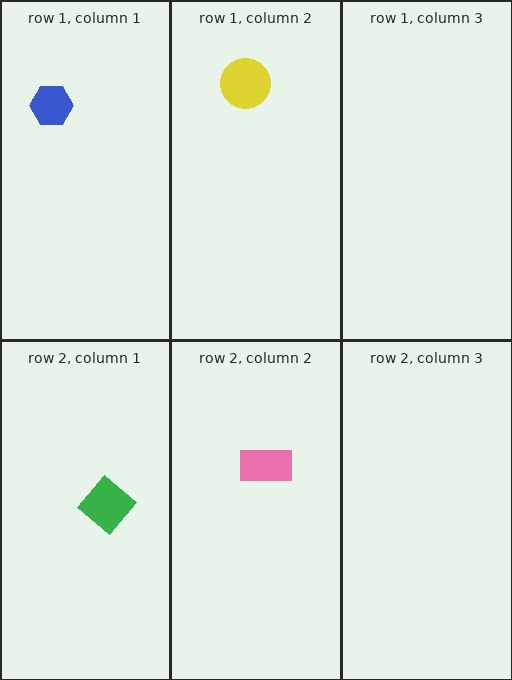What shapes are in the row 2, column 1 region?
The green diamond.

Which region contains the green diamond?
The row 2, column 1 region.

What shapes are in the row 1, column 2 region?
The yellow circle.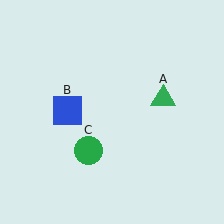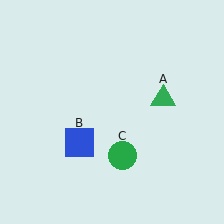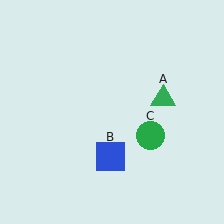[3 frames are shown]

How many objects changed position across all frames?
2 objects changed position: blue square (object B), green circle (object C).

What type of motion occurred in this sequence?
The blue square (object B), green circle (object C) rotated counterclockwise around the center of the scene.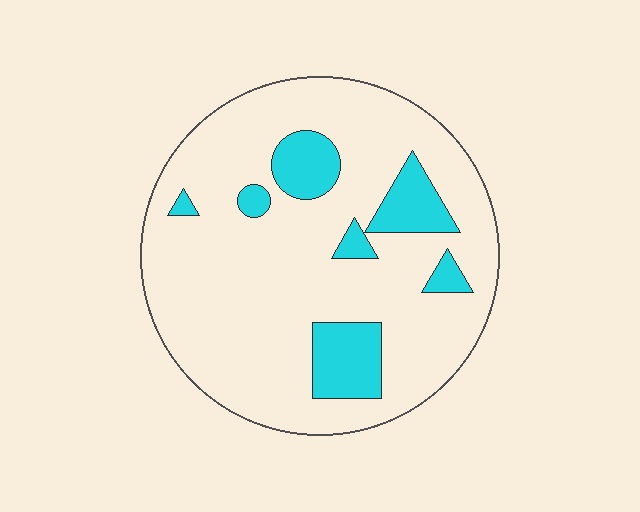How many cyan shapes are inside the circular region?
7.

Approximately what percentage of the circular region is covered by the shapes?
Approximately 15%.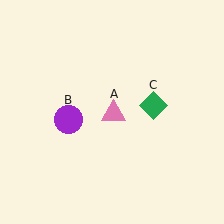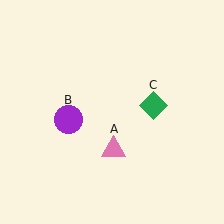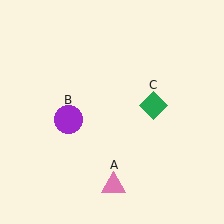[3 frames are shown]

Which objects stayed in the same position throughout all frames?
Purple circle (object B) and green diamond (object C) remained stationary.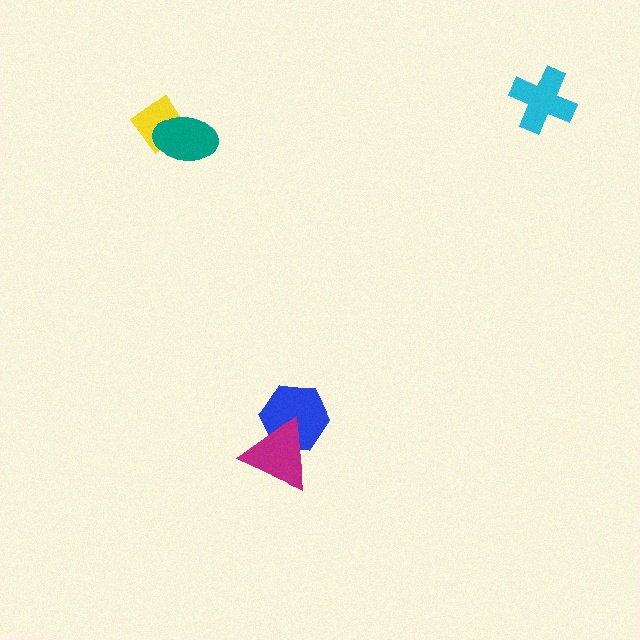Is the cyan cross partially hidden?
No, no other shape covers it.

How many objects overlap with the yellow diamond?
1 object overlaps with the yellow diamond.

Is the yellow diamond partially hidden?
Yes, it is partially covered by another shape.